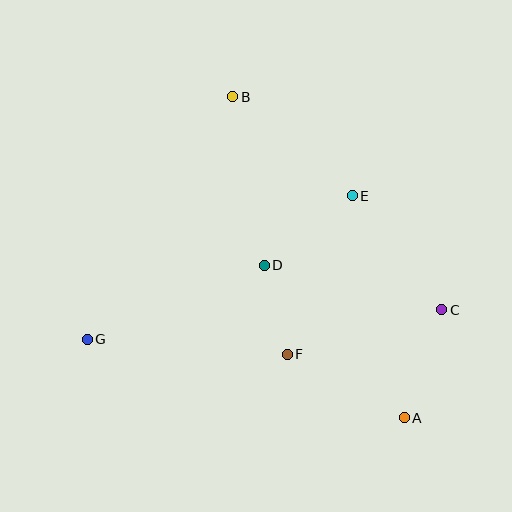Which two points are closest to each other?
Points D and F are closest to each other.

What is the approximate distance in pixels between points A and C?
The distance between A and C is approximately 114 pixels.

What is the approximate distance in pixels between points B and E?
The distance between B and E is approximately 155 pixels.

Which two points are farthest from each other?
Points A and B are farthest from each other.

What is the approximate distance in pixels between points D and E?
The distance between D and E is approximately 112 pixels.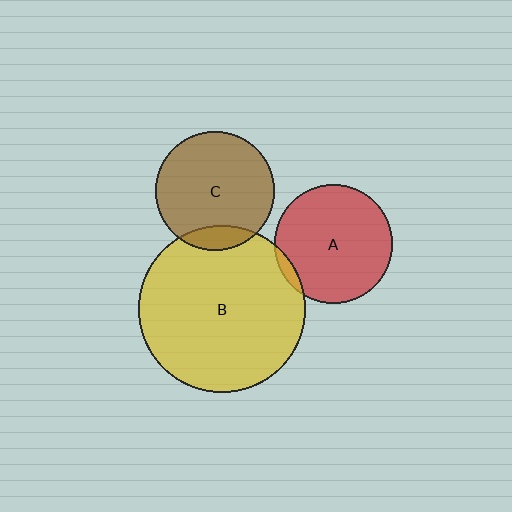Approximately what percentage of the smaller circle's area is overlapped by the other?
Approximately 5%.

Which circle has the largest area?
Circle B (yellow).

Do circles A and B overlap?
Yes.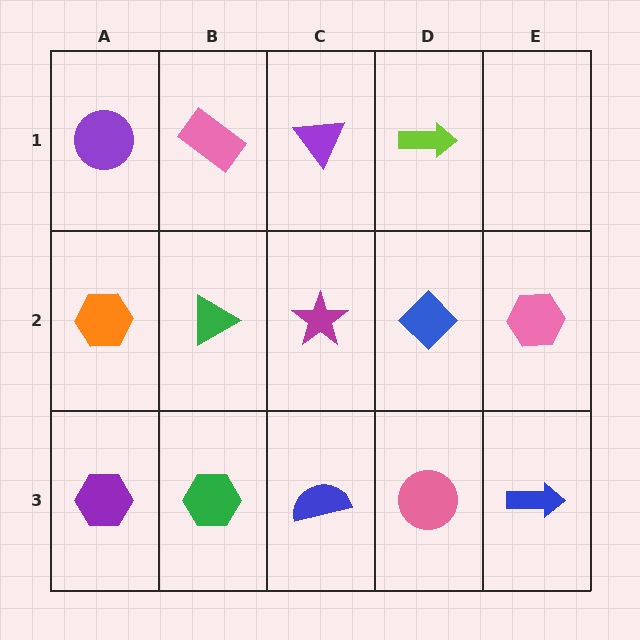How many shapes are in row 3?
5 shapes.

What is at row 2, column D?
A blue diamond.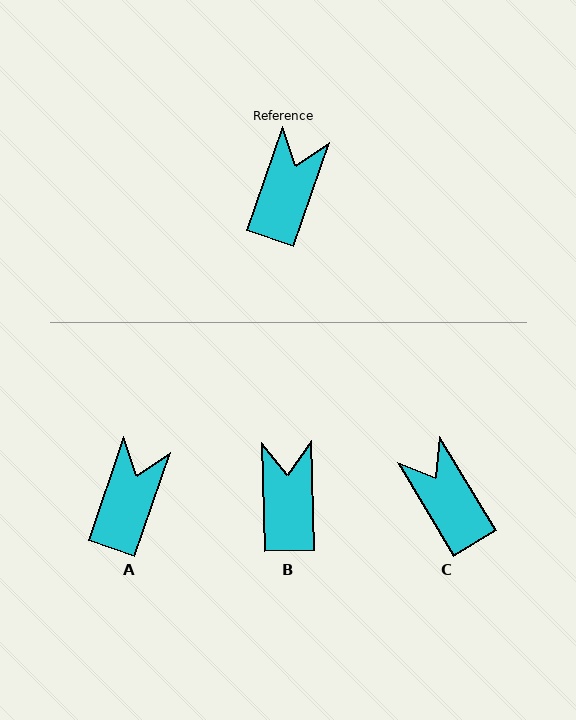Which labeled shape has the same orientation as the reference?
A.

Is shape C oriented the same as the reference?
No, it is off by about 50 degrees.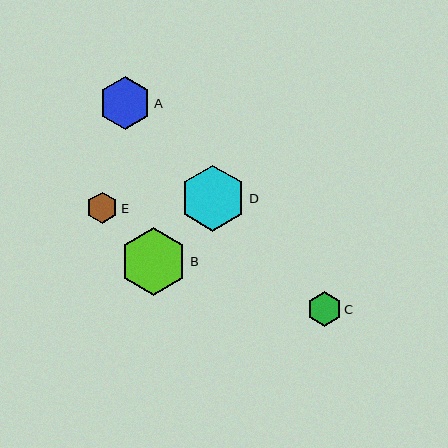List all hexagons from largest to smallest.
From largest to smallest: B, D, A, C, E.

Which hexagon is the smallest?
Hexagon E is the smallest with a size of approximately 31 pixels.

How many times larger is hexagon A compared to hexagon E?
Hexagon A is approximately 1.7 times the size of hexagon E.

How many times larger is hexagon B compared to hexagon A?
Hexagon B is approximately 1.3 times the size of hexagon A.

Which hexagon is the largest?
Hexagon B is the largest with a size of approximately 68 pixels.